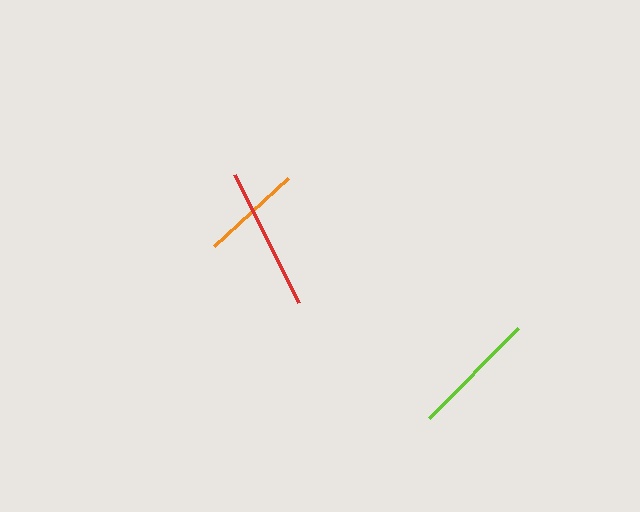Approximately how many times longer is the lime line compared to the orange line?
The lime line is approximately 1.3 times the length of the orange line.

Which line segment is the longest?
The red line is the longest at approximately 144 pixels.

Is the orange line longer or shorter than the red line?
The red line is longer than the orange line.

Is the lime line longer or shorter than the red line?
The red line is longer than the lime line.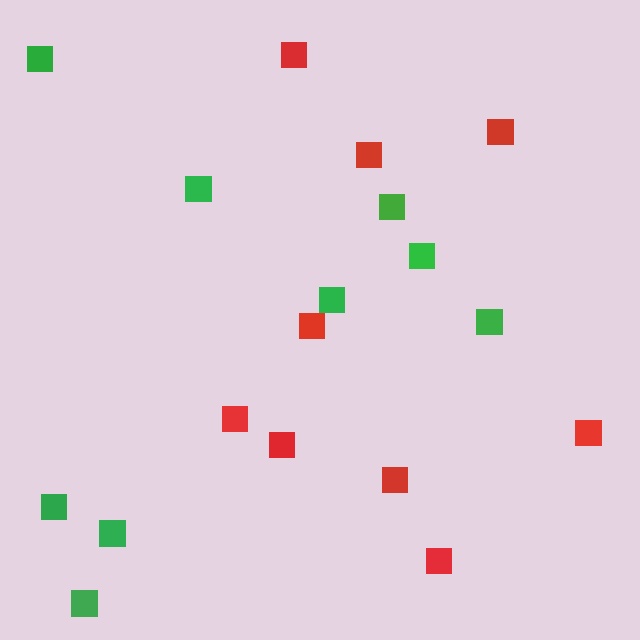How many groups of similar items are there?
There are 2 groups: one group of green squares (9) and one group of red squares (9).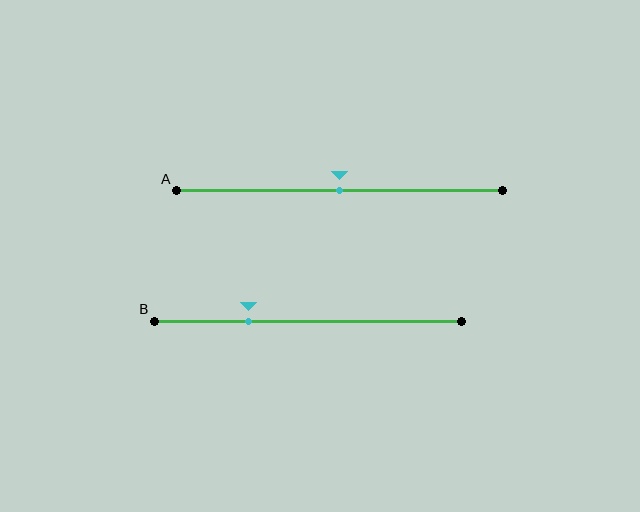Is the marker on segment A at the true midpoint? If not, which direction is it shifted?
Yes, the marker on segment A is at the true midpoint.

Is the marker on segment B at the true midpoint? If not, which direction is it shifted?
No, the marker on segment B is shifted to the left by about 19% of the segment length.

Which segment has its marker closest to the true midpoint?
Segment A has its marker closest to the true midpoint.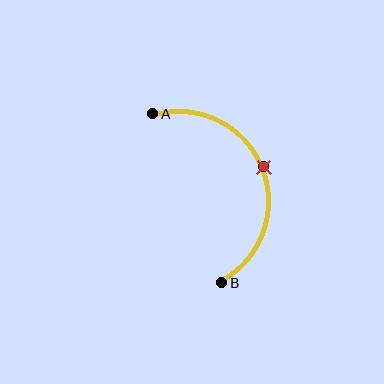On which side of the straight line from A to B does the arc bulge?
The arc bulges to the right of the straight line connecting A and B.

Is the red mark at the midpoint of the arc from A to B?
Yes. The red mark lies on the arc at equal arc-length from both A and B — it is the arc midpoint.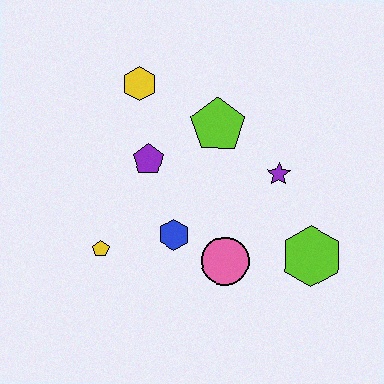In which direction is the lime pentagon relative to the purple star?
The lime pentagon is to the left of the purple star.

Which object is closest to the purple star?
The lime pentagon is closest to the purple star.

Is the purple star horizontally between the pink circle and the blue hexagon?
No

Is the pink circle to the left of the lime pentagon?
No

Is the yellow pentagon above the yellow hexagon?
No